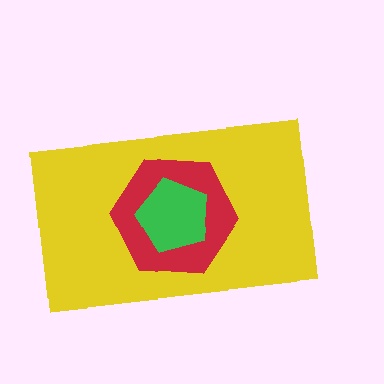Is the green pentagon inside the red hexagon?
Yes.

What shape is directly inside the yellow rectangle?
The red hexagon.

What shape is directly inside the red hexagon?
The green pentagon.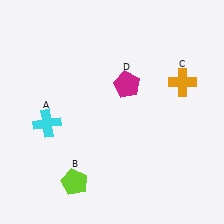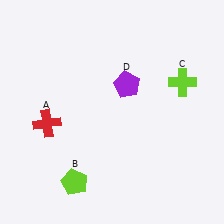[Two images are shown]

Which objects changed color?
A changed from cyan to red. C changed from orange to lime. D changed from magenta to purple.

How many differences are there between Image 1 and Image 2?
There are 3 differences between the two images.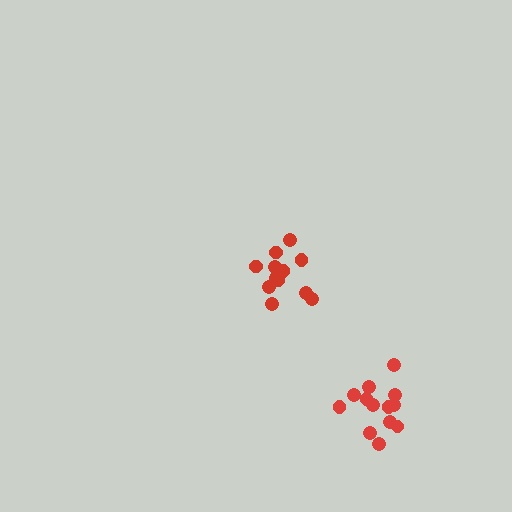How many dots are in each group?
Group 1: 13 dots, Group 2: 13 dots (26 total).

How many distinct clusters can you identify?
There are 2 distinct clusters.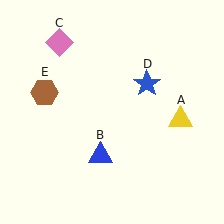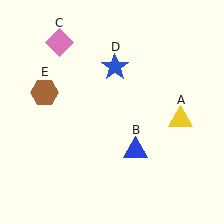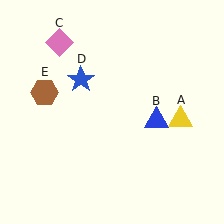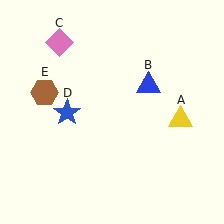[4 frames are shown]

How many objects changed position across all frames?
2 objects changed position: blue triangle (object B), blue star (object D).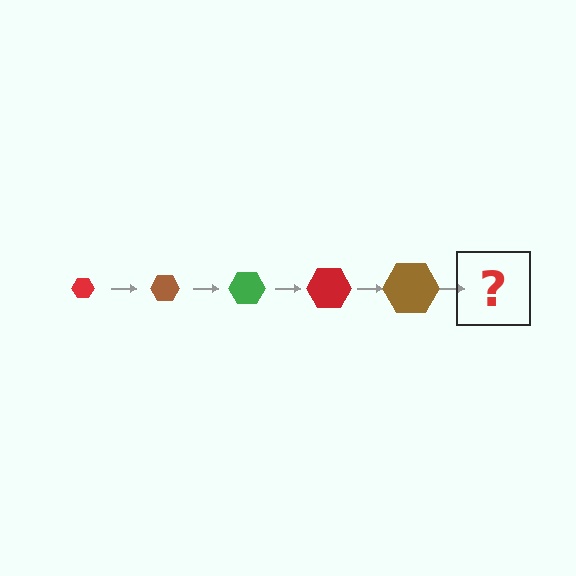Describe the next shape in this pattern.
It should be a green hexagon, larger than the previous one.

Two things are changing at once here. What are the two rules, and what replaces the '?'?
The two rules are that the hexagon grows larger each step and the color cycles through red, brown, and green. The '?' should be a green hexagon, larger than the previous one.